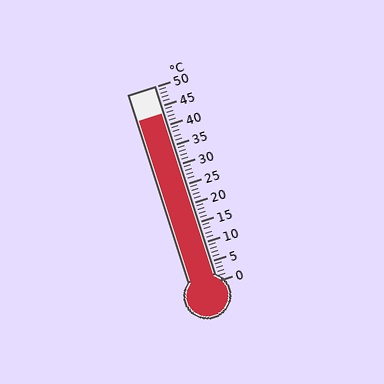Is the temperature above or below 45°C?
The temperature is below 45°C.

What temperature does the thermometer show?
The thermometer shows approximately 43°C.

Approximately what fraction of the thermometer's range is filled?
The thermometer is filled to approximately 85% of its range.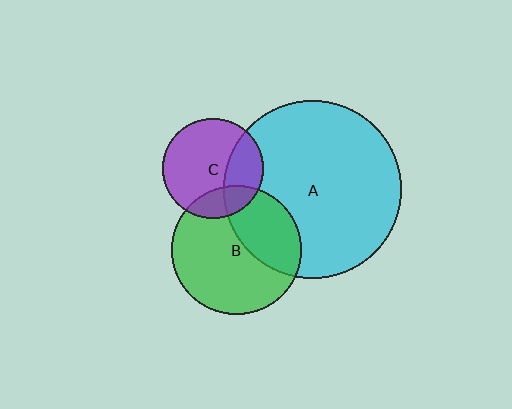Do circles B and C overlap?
Yes.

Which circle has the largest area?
Circle A (cyan).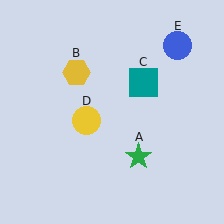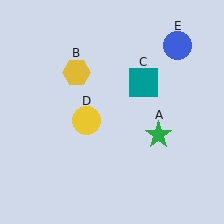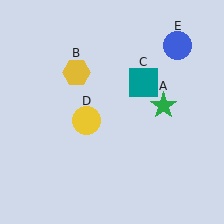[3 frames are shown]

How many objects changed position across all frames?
1 object changed position: green star (object A).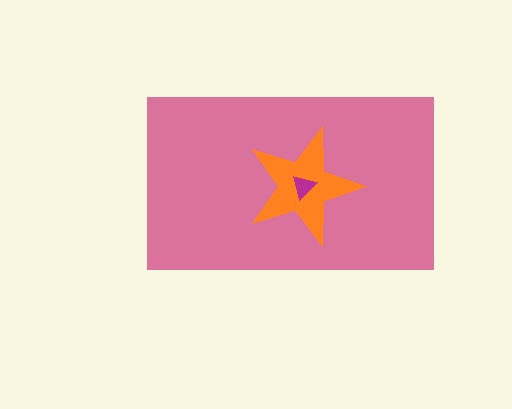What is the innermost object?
The magenta triangle.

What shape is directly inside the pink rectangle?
The orange star.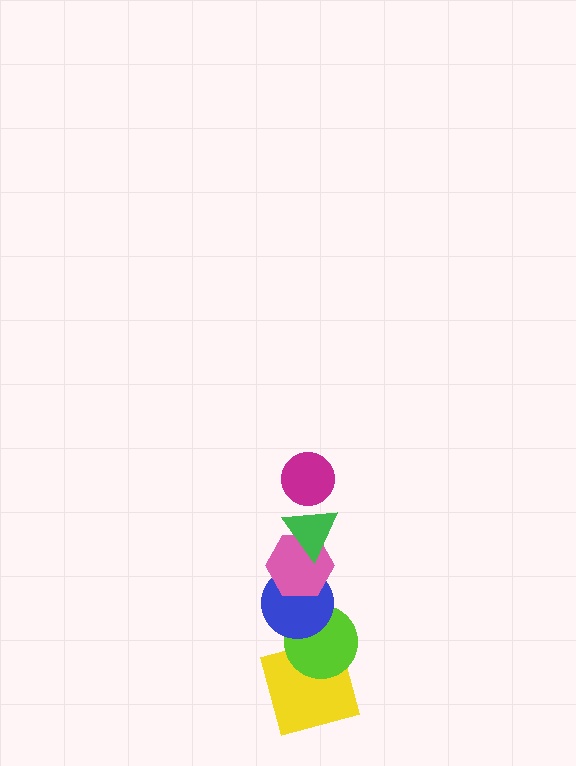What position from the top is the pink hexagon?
The pink hexagon is 3rd from the top.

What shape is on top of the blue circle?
The pink hexagon is on top of the blue circle.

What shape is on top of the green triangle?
The magenta circle is on top of the green triangle.